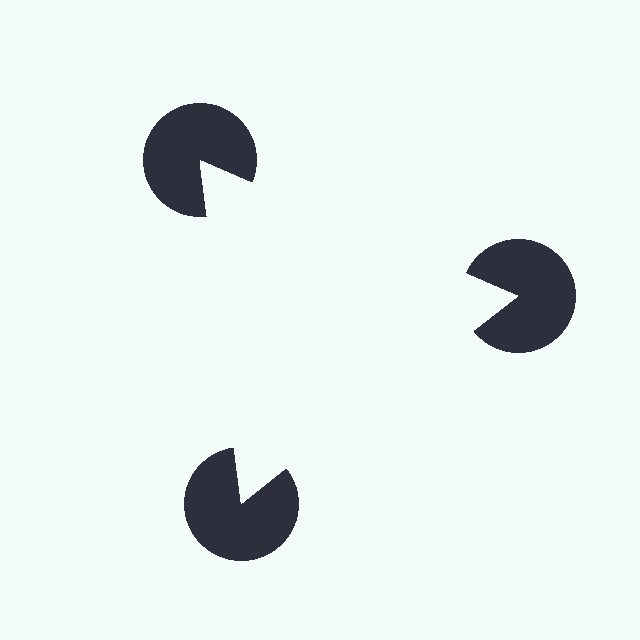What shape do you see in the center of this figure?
An illusory triangle — its edges are inferred from the aligned wedge cuts in the pac-man discs, not physically drawn.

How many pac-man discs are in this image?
There are 3 — one at each vertex of the illusory triangle.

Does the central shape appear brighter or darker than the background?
It typically appears slightly brighter than the background, even though no actual brightness change is drawn.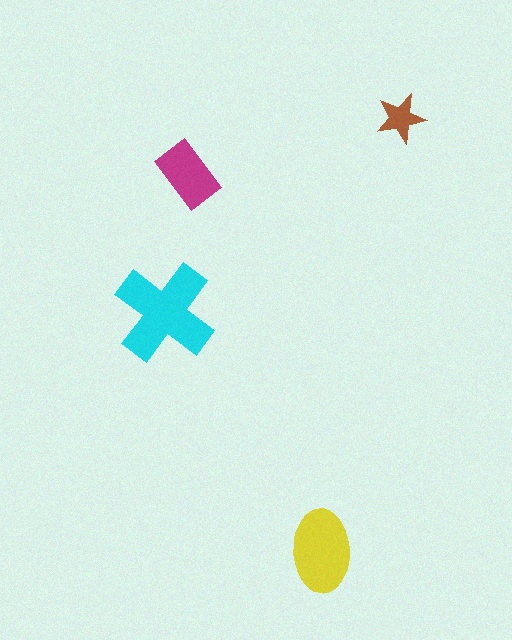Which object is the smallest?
The brown star.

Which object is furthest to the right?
The brown star is rightmost.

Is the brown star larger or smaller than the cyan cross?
Smaller.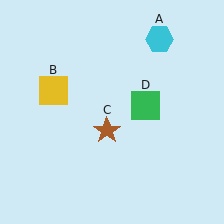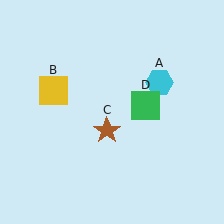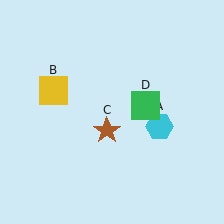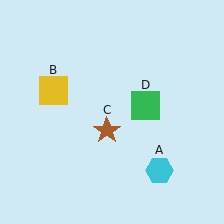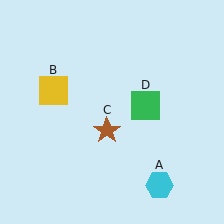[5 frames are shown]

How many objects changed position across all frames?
1 object changed position: cyan hexagon (object A).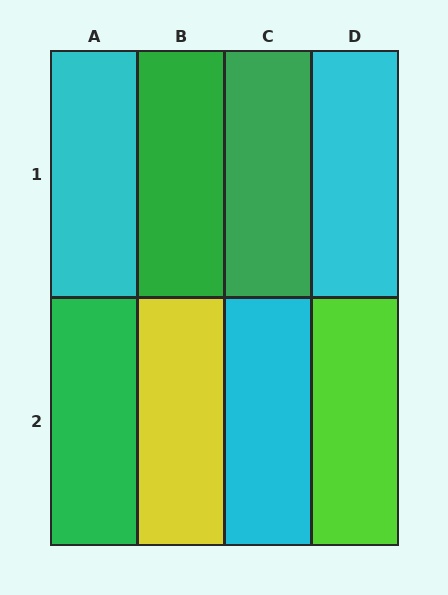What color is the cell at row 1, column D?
Cyan.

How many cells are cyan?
3 cells are cyan.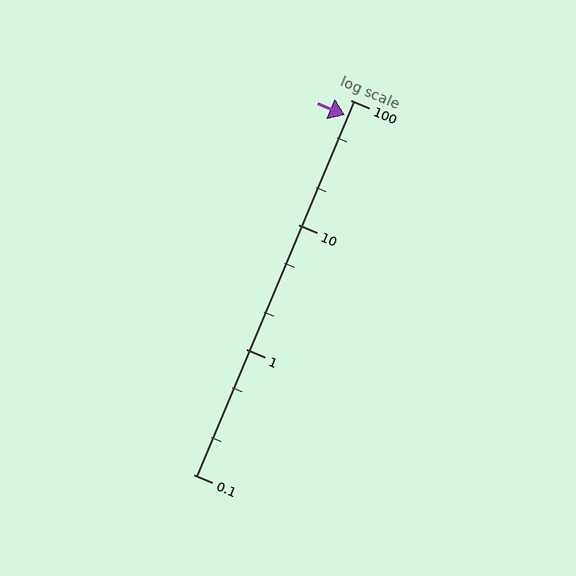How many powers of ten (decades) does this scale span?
The scale spans 3 decades, from 0.1 to 100.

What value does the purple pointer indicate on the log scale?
The pointer indicates approximately 75.